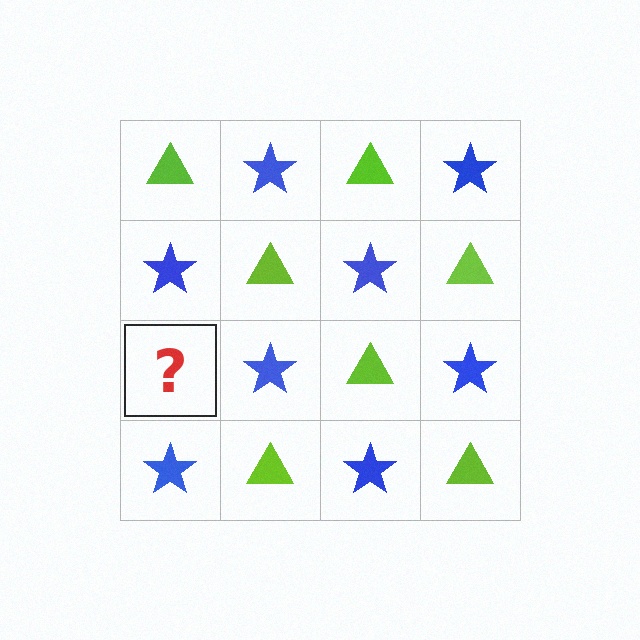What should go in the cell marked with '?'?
The missing cell should contain a lime triangle.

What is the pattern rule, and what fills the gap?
The rule is that it alternates lime triangle and blue star in a checkerboard pattern. The gap should be filled with a lime triangle.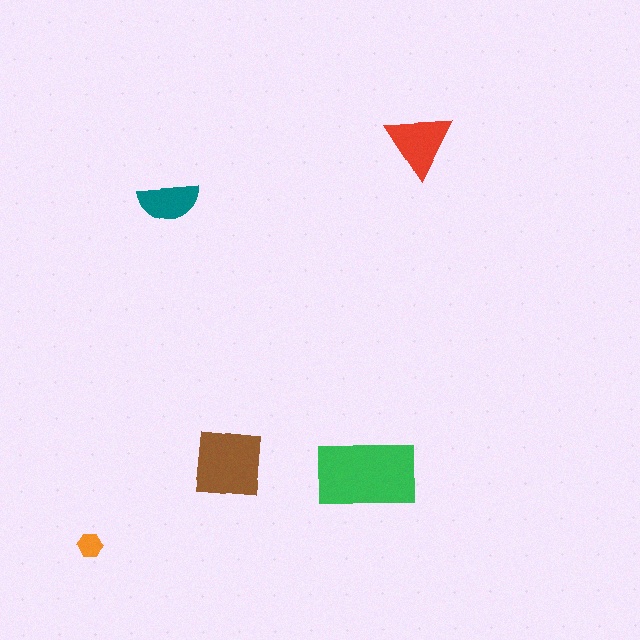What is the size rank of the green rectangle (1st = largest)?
1st.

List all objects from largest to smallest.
The green rectangle, the brown square, the red triangle, the teal semicircle, the orange hexagon.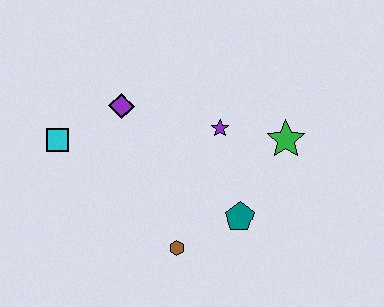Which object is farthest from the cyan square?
The green star is farthest from the cyan square.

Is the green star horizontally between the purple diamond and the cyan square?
No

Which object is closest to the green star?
The purple star is closest to the green star.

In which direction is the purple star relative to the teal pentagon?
The purple star is above the teal pentagon.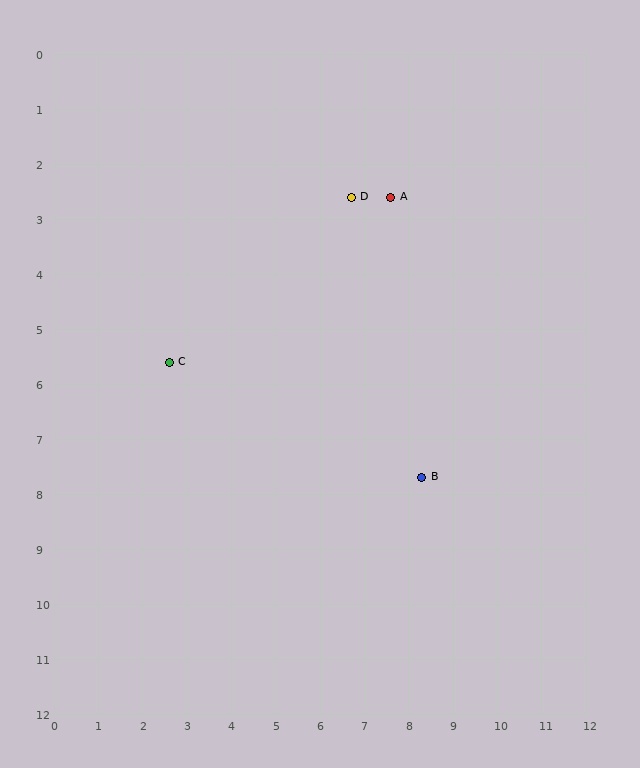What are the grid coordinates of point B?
Point B is at approximately (8.3, 7.7).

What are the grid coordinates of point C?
Point C is at approximately (2.6, 5.6).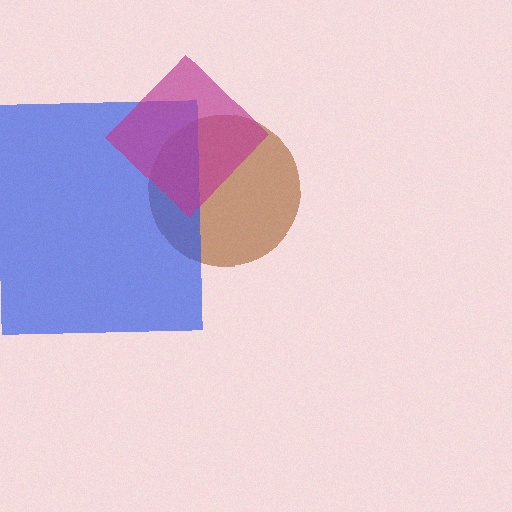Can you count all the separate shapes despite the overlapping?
Yes, there are 3 separate shapes.